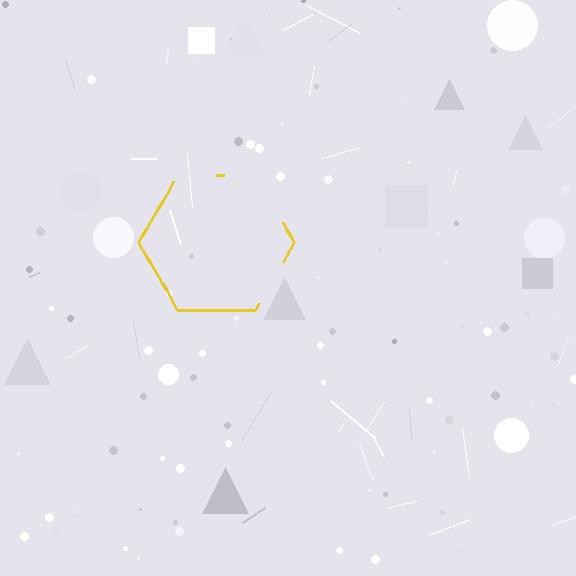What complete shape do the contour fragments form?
The contour fragments form a hexagon.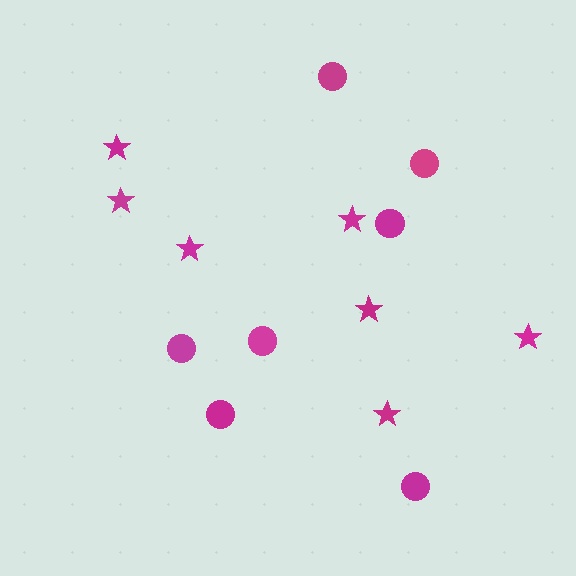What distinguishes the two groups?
There are 2 groups: one group of circles (7) and one group of stars (7).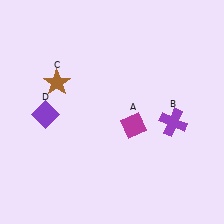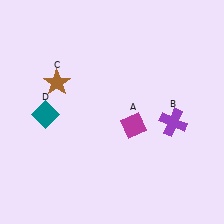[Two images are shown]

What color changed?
The diamond (D) changed from purple in Image 1 to teal in Image 2.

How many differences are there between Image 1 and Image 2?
There is 1 difference between the two images.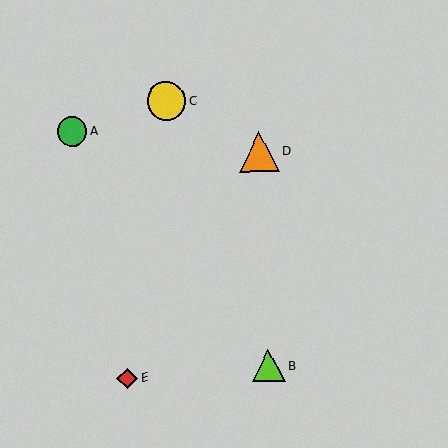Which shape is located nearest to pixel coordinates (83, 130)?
The green circle (labeled A) at (72, 132) is nearest to that location.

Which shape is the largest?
The orange triangle (labeled D) is the largest.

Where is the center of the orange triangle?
The center of the orange triangle is at (259, 152).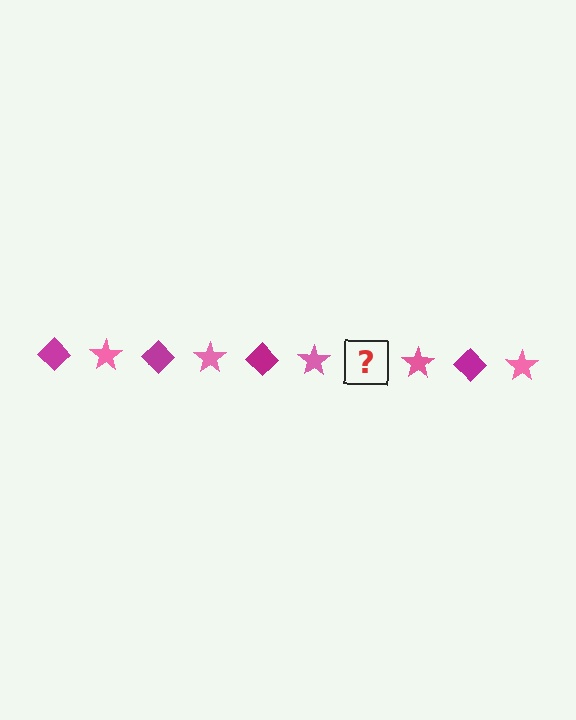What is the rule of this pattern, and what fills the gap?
The rule is that the pattern alternates between magenta diamond and pink star. The gap should be filled with a magenta diamond.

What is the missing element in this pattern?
The missing element is a magenta diamond.